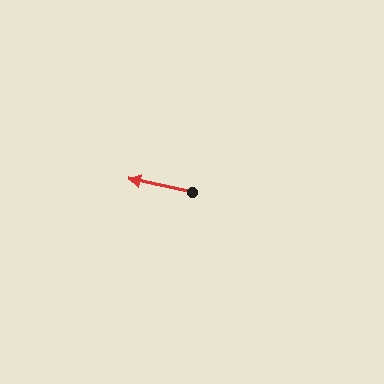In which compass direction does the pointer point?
West.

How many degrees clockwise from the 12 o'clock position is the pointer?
Approximately 282 degrees.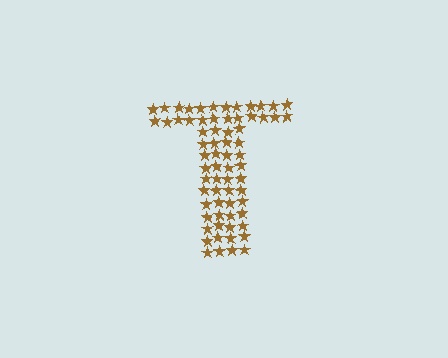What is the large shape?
The large shape is the letter T.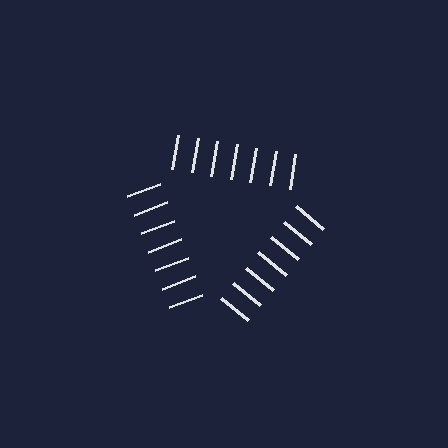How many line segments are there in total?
21 — 7 along each of the 3 edges.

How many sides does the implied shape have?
3 sides — the line-ends trace a triangle.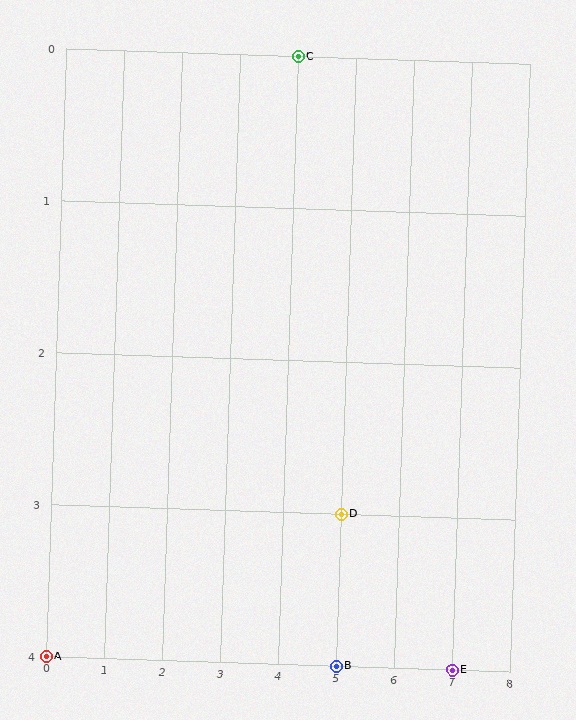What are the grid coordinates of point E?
Point E is at grid coordinates (7, 4).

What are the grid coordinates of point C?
Point C is at grid coordinates (4, 0).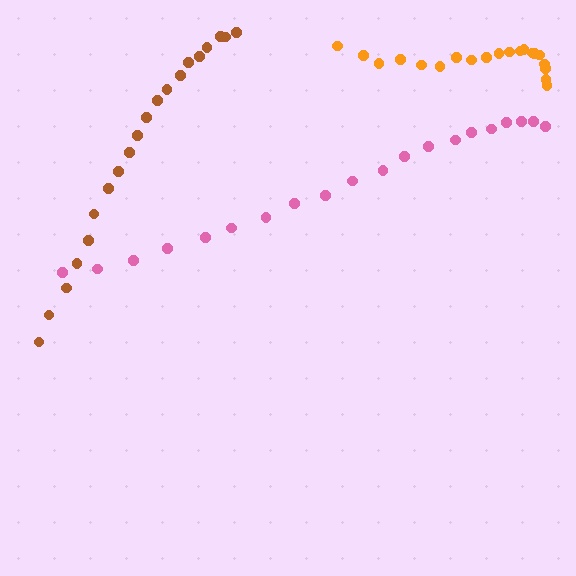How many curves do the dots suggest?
There are 3 distinct paths.